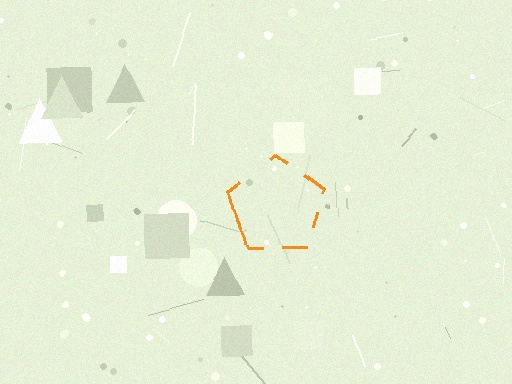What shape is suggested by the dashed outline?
The dashed outline suggests a pentagon.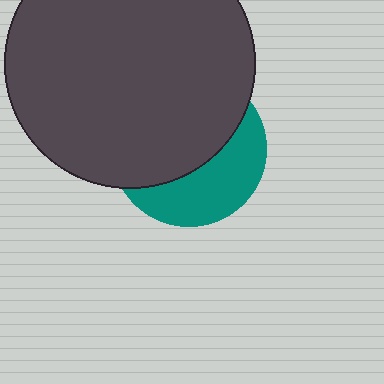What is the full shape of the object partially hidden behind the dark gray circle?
The partially hidden object is a teal circle.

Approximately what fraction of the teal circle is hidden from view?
Roughly 61% of the teal circle is hidden behind the dark gray circle.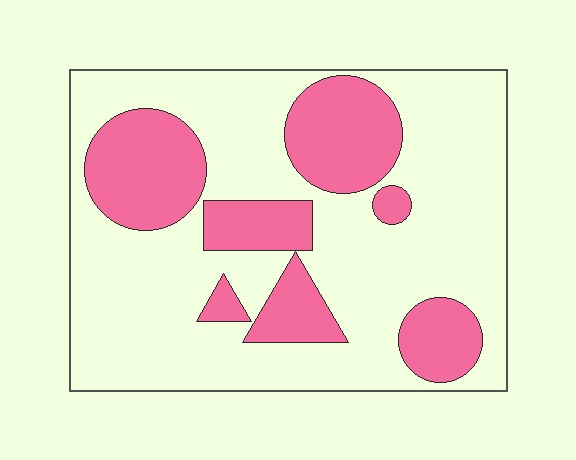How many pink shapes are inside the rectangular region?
7.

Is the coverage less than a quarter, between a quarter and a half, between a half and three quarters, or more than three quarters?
Between a quarter and a half.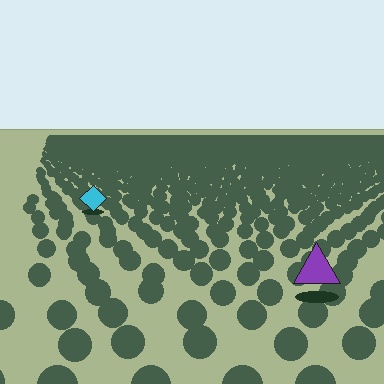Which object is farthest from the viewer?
The cyan diamond is farthest from the viewer. It appears smaller and the ground texture around it is denser.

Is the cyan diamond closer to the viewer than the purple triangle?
No. The purple triangle is closer — you can tell from the texture gradient: the ground texture is coarser near it.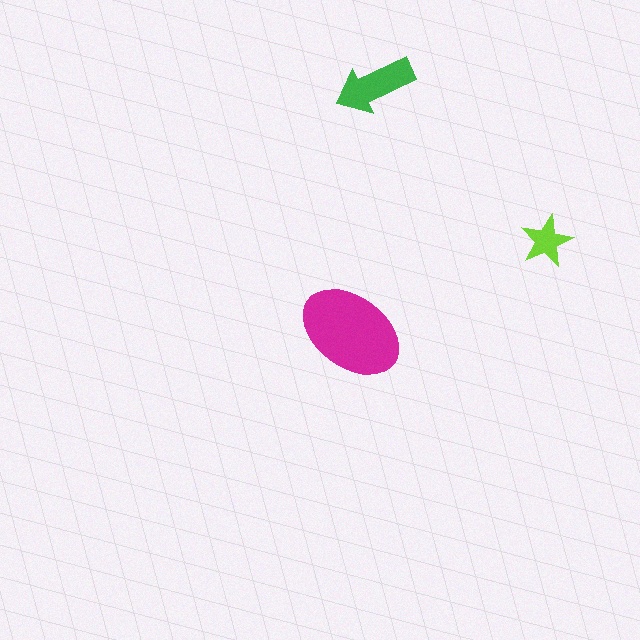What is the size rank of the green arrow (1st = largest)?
2nd.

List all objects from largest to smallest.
The magenta ellipse, the green arrow, the lime star.